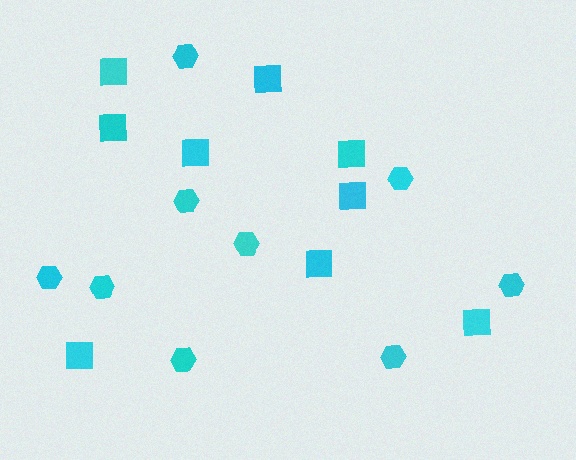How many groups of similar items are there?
There are 2 groups: one group of squares (9) and one group of hexagons (9).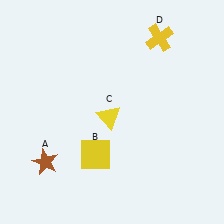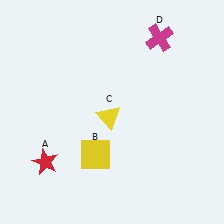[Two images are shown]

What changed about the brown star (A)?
In Image 1, A is brown. In Image 2, it changed to red.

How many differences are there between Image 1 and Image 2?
There are 2 differences between the two images.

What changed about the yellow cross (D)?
In Image 1, D is yellow. In Image 2, it changed to magenta.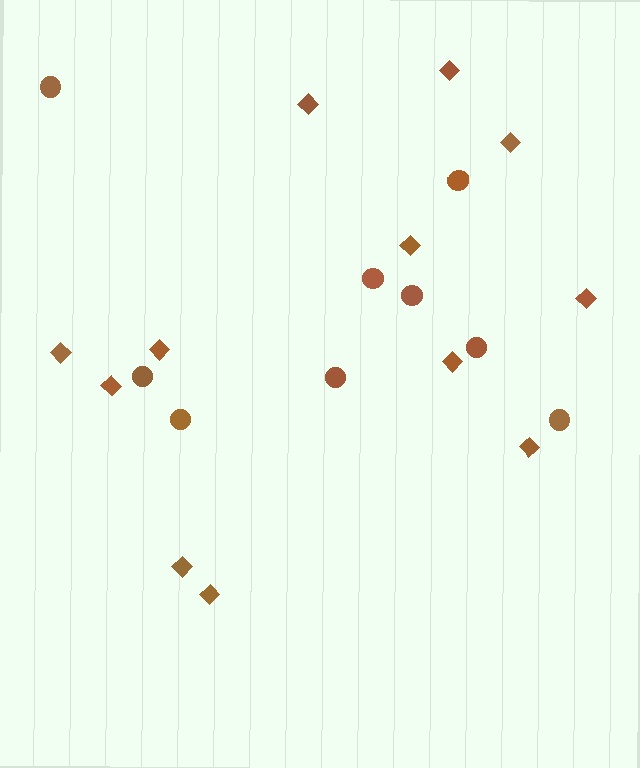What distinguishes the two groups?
There are 2 groups: one group of circles (9) and one group of diamonds (12).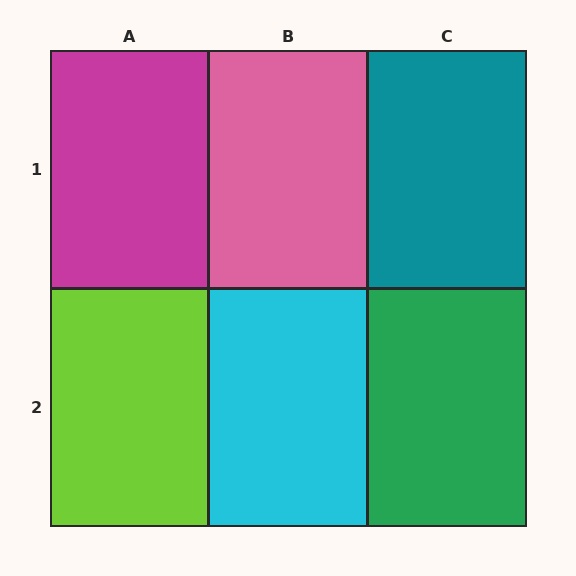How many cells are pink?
1 cell is pink.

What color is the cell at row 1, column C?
Teal.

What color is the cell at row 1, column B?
Pink.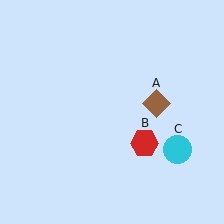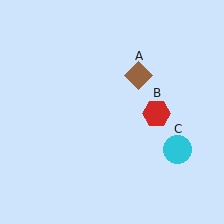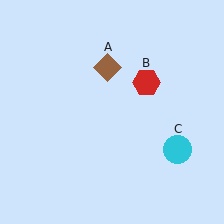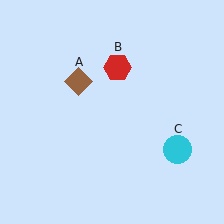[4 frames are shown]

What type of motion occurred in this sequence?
The brown diamond (object A), red hexagon (object B) rotated counterclockwise around the center of the scene.